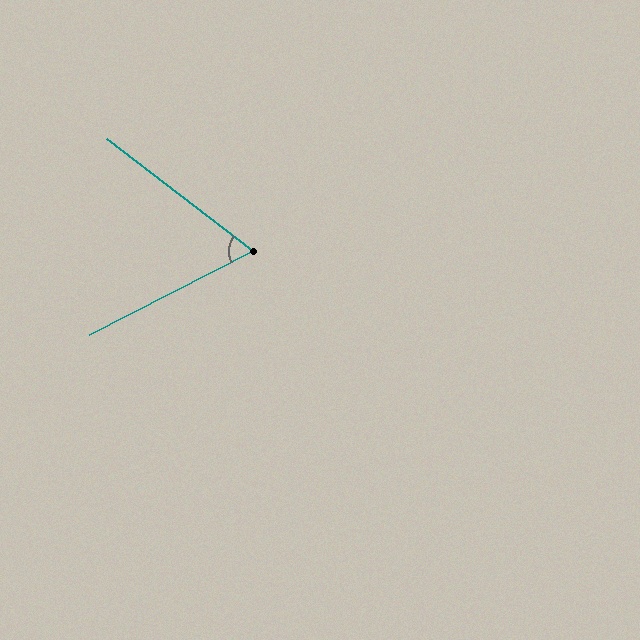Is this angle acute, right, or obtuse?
It is acute.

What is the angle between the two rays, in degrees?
Approximately 64 degrees.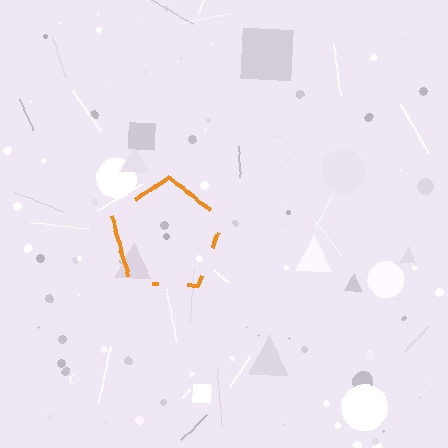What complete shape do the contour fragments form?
The contour fragments form a pentagon.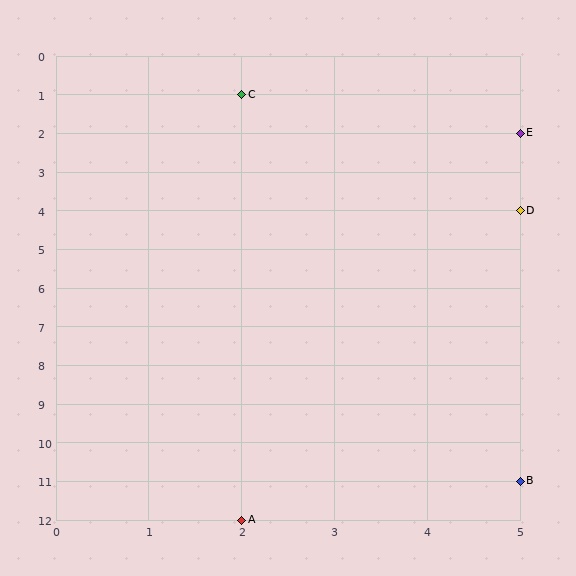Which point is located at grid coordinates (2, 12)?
Point A is at (2, 12).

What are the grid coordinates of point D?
Point D is at grid coordinates (5, 4).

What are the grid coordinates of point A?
Point A is at grid coordinates (2, 12).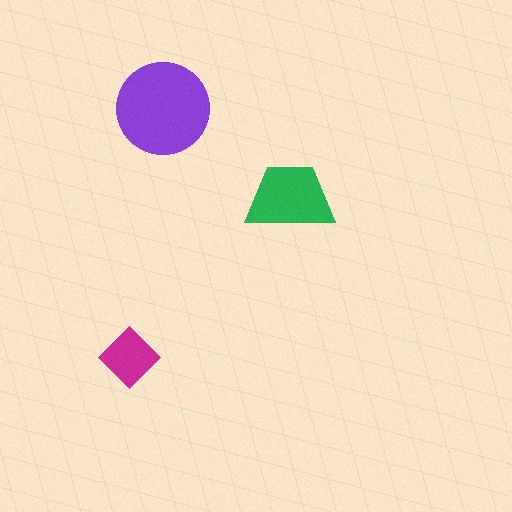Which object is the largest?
The purple circle.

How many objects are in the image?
There are 3 objects in the image.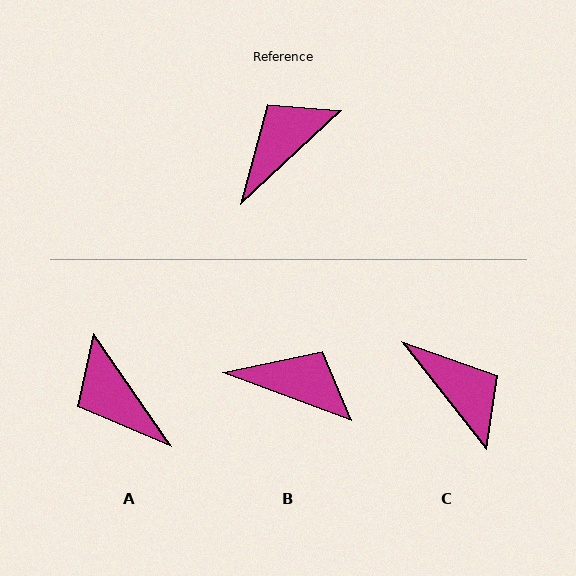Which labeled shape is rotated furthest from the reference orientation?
C, about 95 degrees away.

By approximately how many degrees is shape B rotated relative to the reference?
Approximately 63 degrees clockwise.